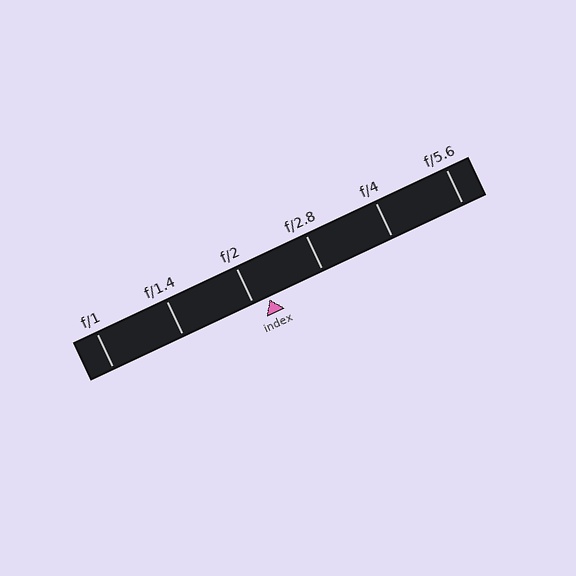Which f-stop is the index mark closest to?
The index mark is closest to f/2.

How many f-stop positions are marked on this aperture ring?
There are 6 f-stop positions marked.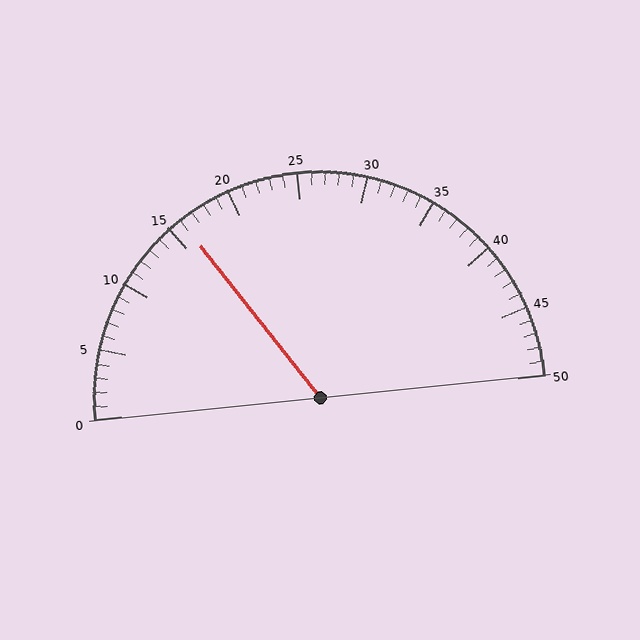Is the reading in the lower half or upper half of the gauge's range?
The reading is in the lower half of the range (0 to 50).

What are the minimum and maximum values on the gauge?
The gauge ranges from 0 to 50.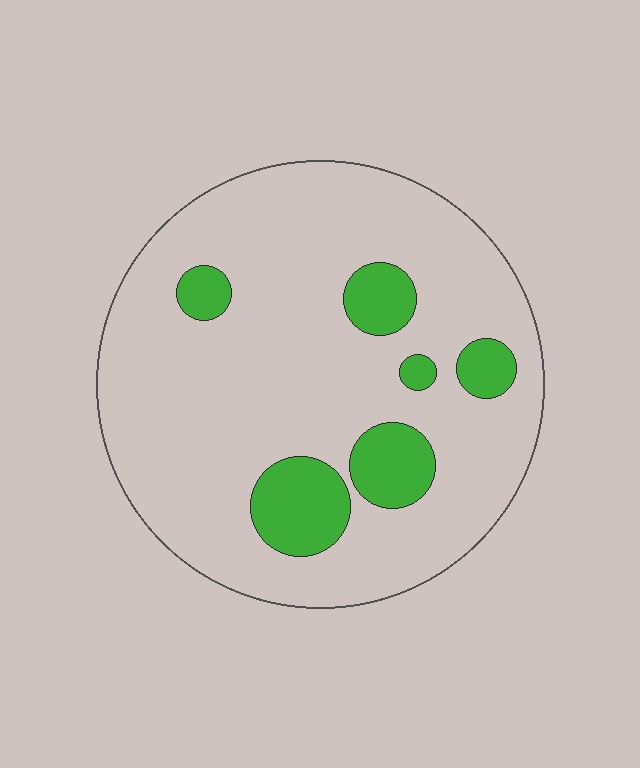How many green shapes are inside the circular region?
6.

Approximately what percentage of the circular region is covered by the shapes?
Approximately 15%.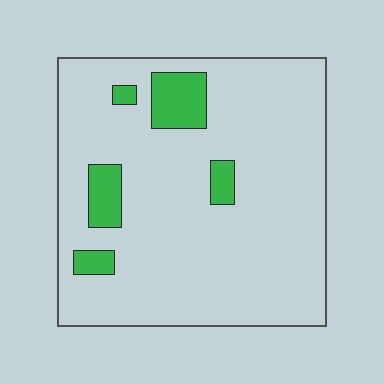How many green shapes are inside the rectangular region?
5.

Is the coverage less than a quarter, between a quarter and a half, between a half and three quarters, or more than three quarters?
Less than a quarter.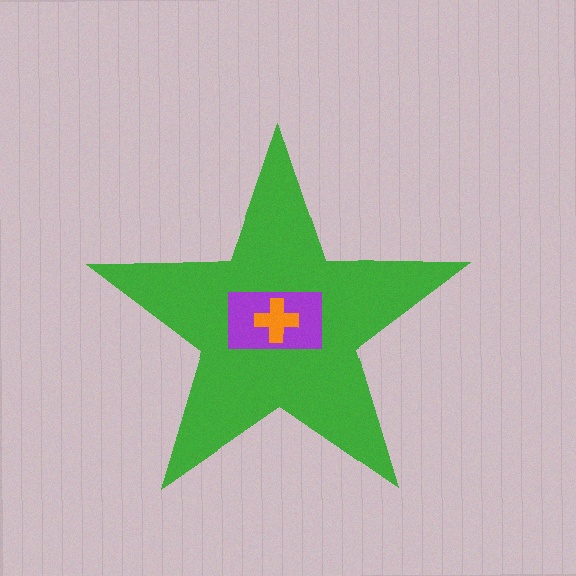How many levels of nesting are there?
3.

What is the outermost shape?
The green star.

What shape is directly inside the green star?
The purple rectangle.